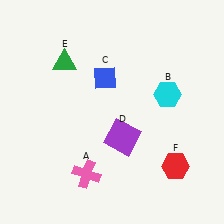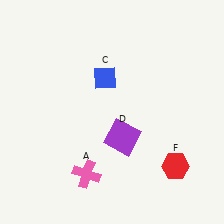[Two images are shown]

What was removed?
The cyan hexagon (B), the green triangle (E) were removed in Image 2.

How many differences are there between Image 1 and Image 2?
There are 2 differences between the two images.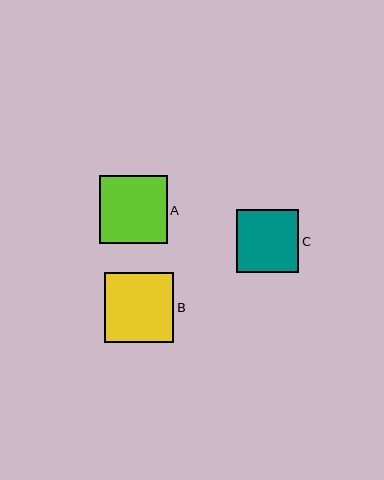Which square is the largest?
Square B is the largest with a size of approximately 70 pixels.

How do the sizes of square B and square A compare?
Square B and square A are approximately the same size.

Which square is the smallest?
Square C is the smallest with a size of approximately 63 pixels.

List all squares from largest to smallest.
From largest to smallest: B, A, C.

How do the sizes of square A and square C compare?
Square A and square C are approximately the same size.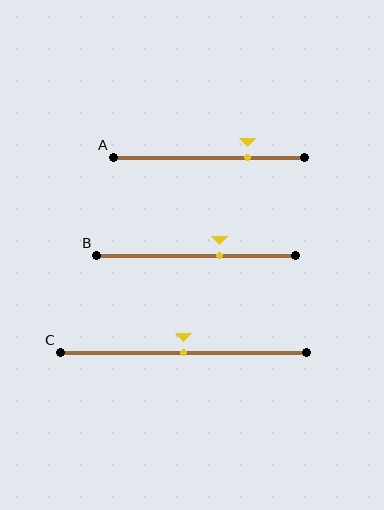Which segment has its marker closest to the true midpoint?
Segment C has its marker closest to the true midpoint.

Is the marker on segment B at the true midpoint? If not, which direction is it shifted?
No, the marker on segment B is shifted to the right by about 12% of the segment length.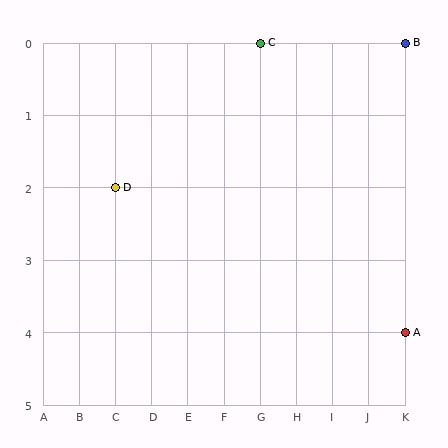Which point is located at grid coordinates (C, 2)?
Point D is at (C, 2).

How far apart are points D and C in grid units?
Points D and C are 4 columns and 2 rows apart (about 4.5 grid units diagonally).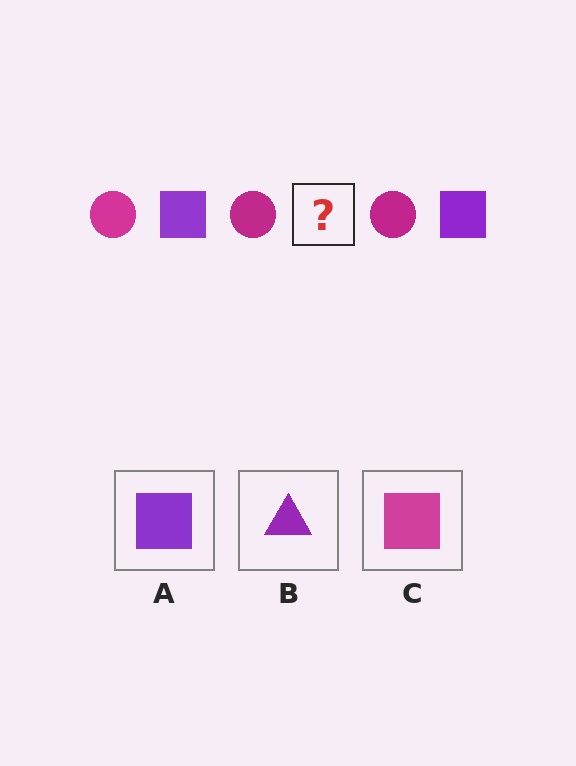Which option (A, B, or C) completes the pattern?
A.